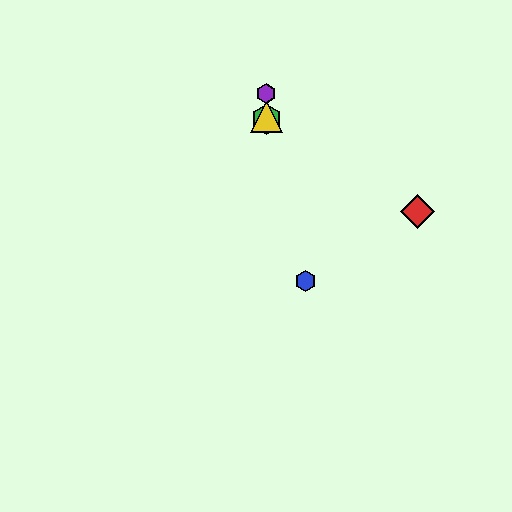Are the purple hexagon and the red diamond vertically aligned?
No, the purple hexagon is at x≈266 and the red diamond is at x≈417.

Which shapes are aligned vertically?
The green hexagon, the yellow triangle, the purple hexagon are aligned vertically.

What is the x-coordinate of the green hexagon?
The green hexagon is at x≈266.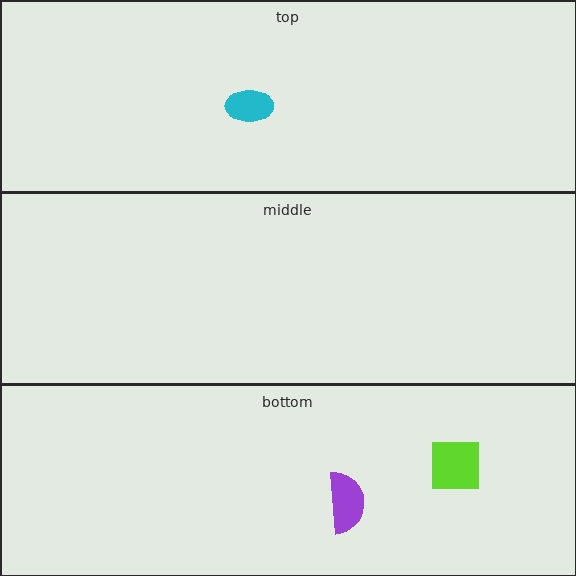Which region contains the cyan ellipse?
The top region.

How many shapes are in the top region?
1.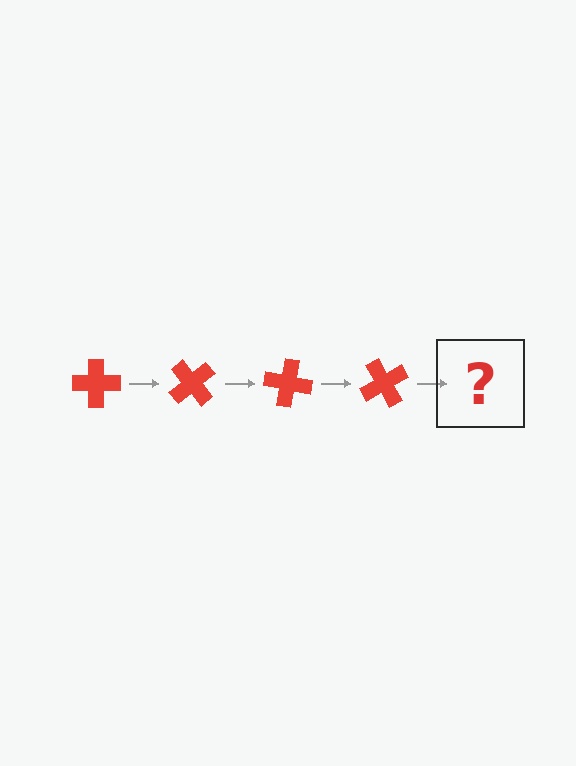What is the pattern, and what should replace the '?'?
The pattern is that the cross rotates 50 degrees each step. The '?' should be a red cross rotated 200 degrees.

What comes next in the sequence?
The next element should be a red cross rotated 200 degrees.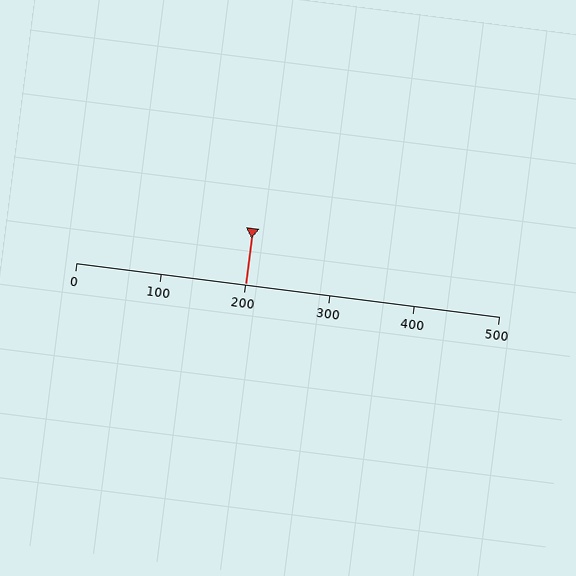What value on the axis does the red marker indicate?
The marker indicates approximately 200.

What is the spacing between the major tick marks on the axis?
The major ticks are spaced 100 apart.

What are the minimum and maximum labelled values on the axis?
The axis runs from 0 to 500.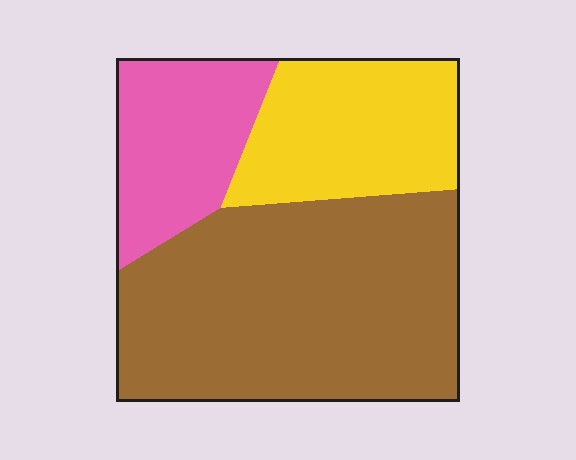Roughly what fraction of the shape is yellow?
Yellow takes up about one quarter (1/4) of the shape.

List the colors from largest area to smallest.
From largest to smallest: brown, yellow, pink.